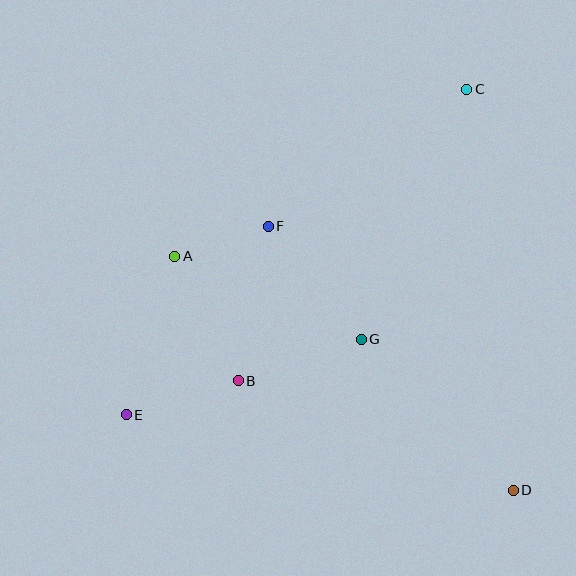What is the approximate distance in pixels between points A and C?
The distance between A and C is approximately 336 pixels.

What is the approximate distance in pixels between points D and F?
The distance between D and F is approximately 360 pixels.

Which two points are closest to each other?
Points A and F are closest to each other.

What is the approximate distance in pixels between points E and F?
The distance between E and F is approximately 236 pixels.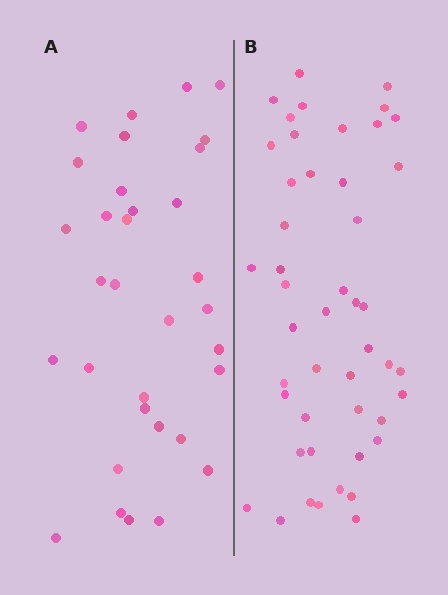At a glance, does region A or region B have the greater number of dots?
Region B (the right region) has more dots.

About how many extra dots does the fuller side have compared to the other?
Region B has approximately 15 more dots than region A.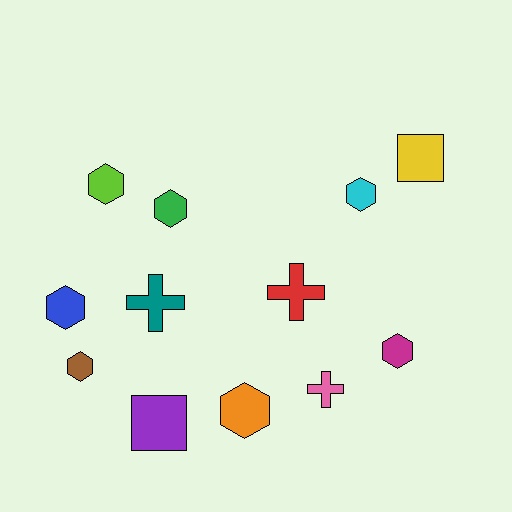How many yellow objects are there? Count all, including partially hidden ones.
There is 1 yellow object.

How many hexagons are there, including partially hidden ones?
There are 7 hexagons.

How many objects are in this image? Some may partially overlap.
There are 12 objects.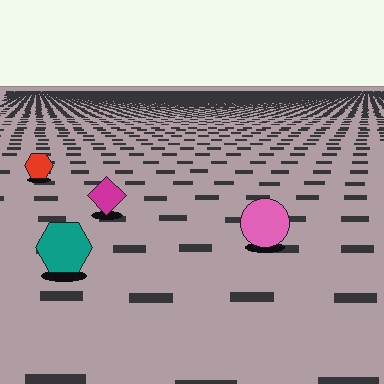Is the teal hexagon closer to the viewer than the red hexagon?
Yes. The teal hexagon is closer — you can tell from the texture gradient: the ground texture is coarser near it.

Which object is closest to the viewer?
The teal hexagon is closest. The texture marks near it are larger and more spread out.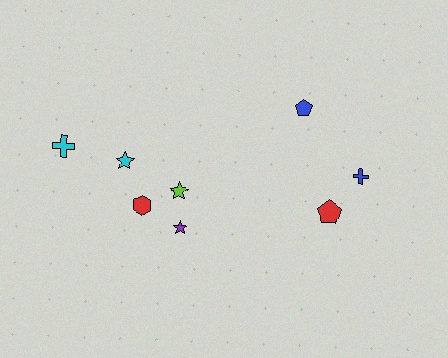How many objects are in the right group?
There are 3 objects.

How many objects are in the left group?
There are 5 objects.